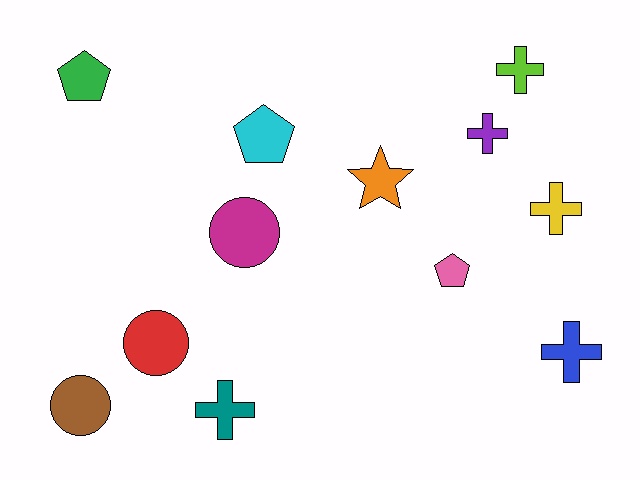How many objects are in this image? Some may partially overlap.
There are 12 objects.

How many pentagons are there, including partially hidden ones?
There are 3 pentagons.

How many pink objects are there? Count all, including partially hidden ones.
There is 1 pink object.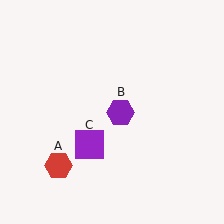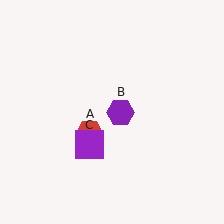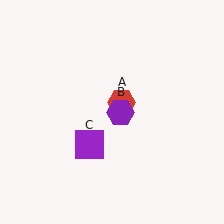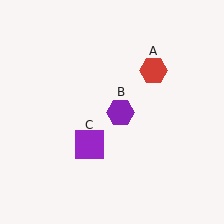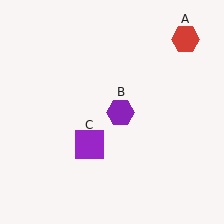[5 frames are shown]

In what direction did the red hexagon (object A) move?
The red hexagon (object A) moved up and to the right.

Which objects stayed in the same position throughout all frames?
Purple hexagon (object B) and purple square (object C) remained stationary.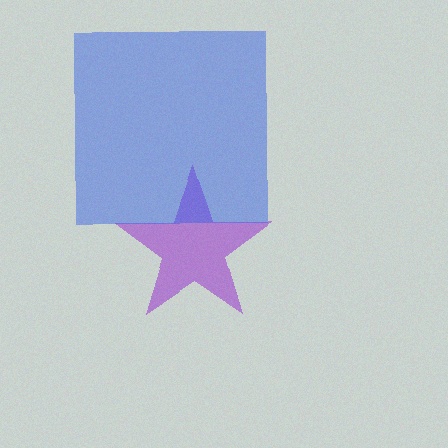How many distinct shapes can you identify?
There are 2 distinct shapes: a purple star, a blue square.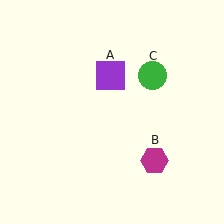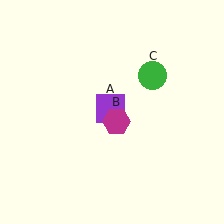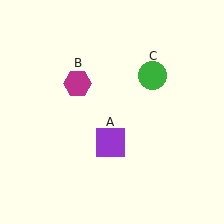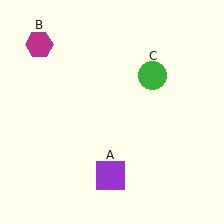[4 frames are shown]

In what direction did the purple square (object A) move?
The purple square (object A) moved down.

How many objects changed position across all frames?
2 objects changed position: purple square (object A), magenta hexagon (object B).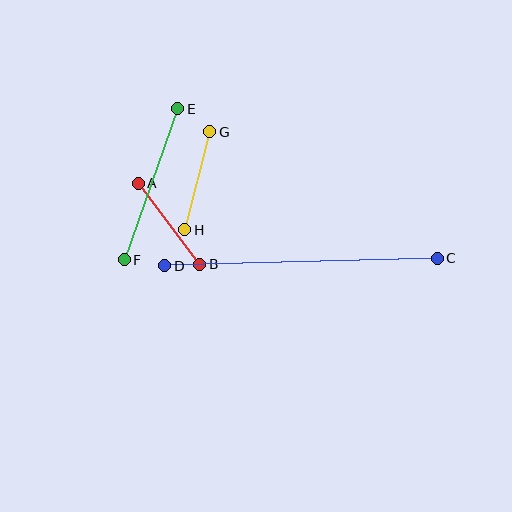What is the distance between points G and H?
The distance is approximately 101 pixels.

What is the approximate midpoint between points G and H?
The midpoint is at approximately (197, 181) pixels.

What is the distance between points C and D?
The distance is approximately 273 pixels.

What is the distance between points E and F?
The distance is approximately 161 pixels.